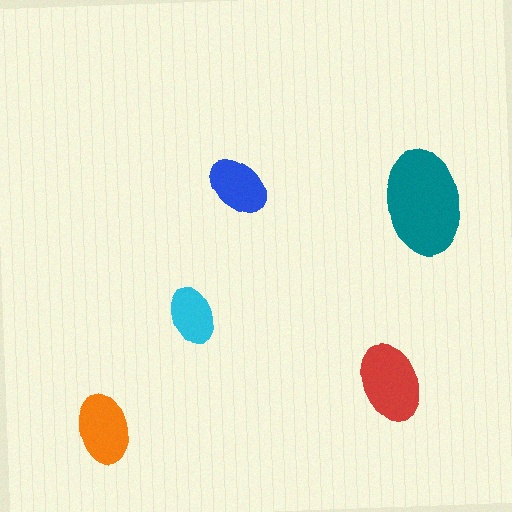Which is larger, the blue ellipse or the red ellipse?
The red one.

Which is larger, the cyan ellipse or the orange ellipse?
The orange one.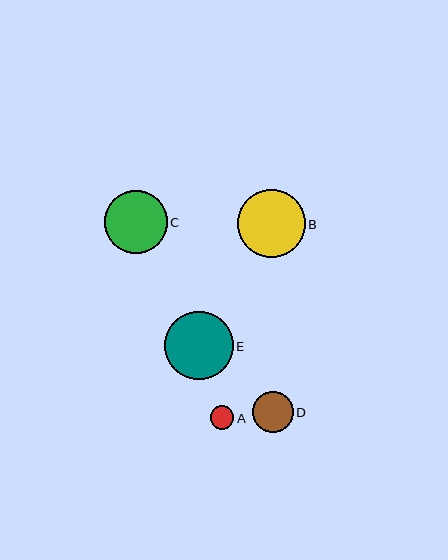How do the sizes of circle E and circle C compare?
Circle E and circle C are approximately the same size.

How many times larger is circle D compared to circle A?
Circle D is approximately 1.7 times the size of circle A.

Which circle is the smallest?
Circle A is the smallest with a size of approximately 24 pixels.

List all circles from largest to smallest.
From largest to smallest: E, B, C, D, A.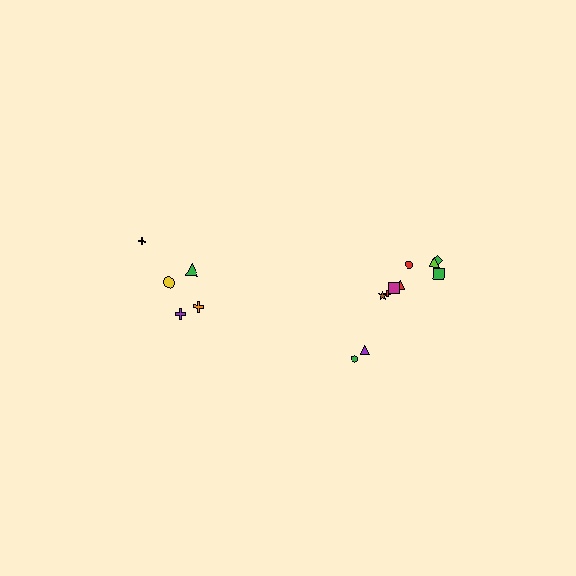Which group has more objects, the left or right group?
The right group.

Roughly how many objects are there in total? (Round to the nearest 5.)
Roughly 15 objects in total.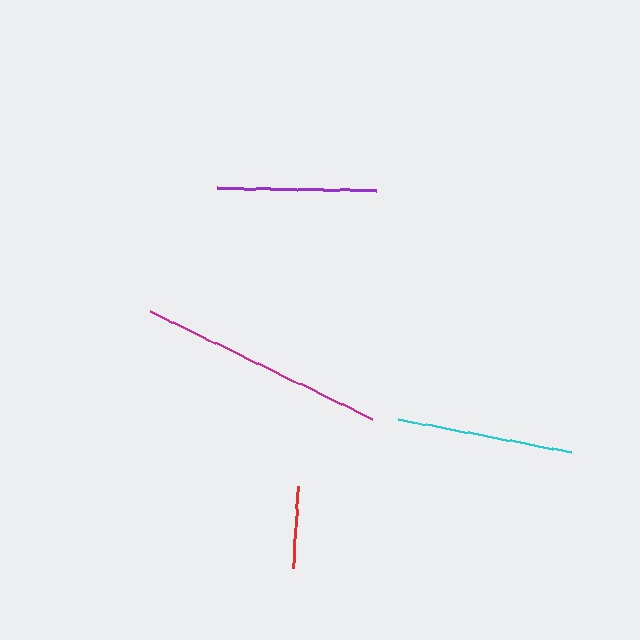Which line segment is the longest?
The magenta line is the longest at approximately 247 pixels.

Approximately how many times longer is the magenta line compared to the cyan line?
The magenta line is approximately 1.4 times the length of the cyan line.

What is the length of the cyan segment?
The cyan segment is approximately 176 pixels long.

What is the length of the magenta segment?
The magenta segment is approximately 247 pixels long.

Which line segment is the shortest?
The red line is the shortest at approximately 82 pixels.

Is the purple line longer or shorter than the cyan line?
The cyan line is longer than the purple line.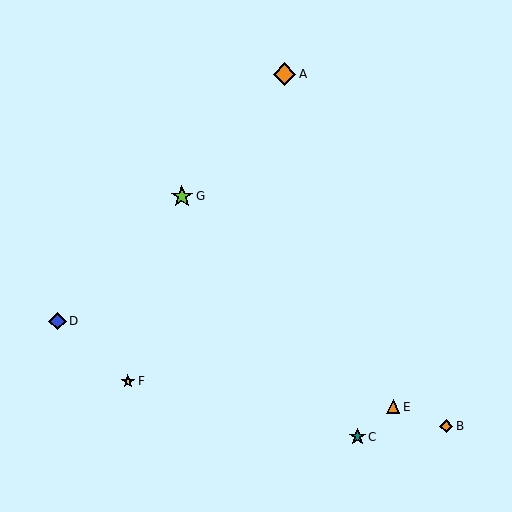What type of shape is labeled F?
Shape F is a yellow star.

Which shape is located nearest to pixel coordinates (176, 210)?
The lime star (labeled G) at (182, 196) is nearest to that location.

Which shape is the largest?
The orange diamond (labeled A) is the largest.